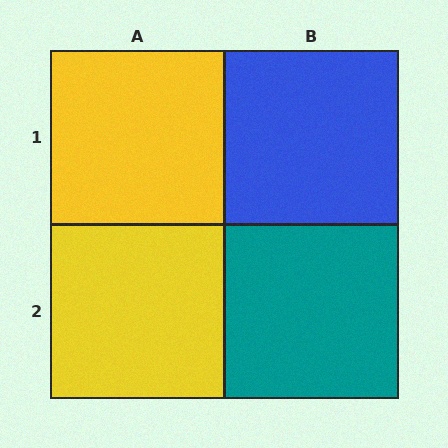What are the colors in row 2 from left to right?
Yellow, teal.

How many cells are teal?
1 cell is teal.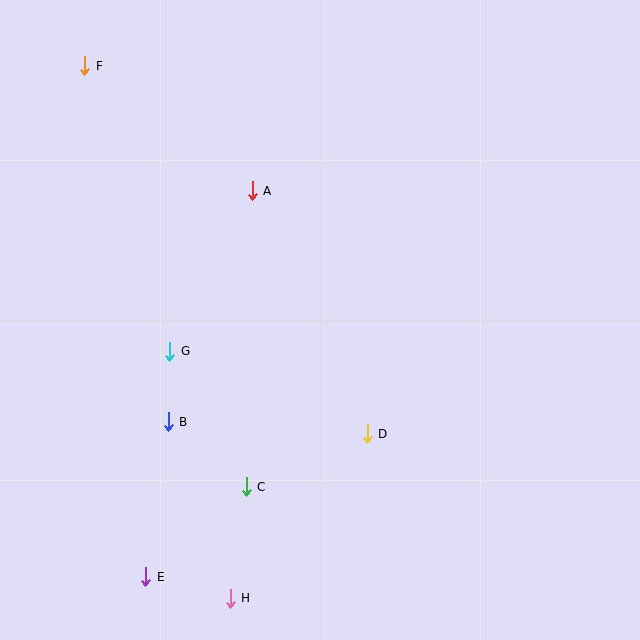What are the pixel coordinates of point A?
Point A is at (252, 191).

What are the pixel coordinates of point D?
Point D is at (367, 434).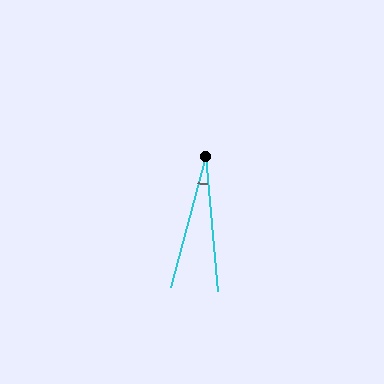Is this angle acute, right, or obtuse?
It is acute.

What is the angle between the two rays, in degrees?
Approximately 20 degrees.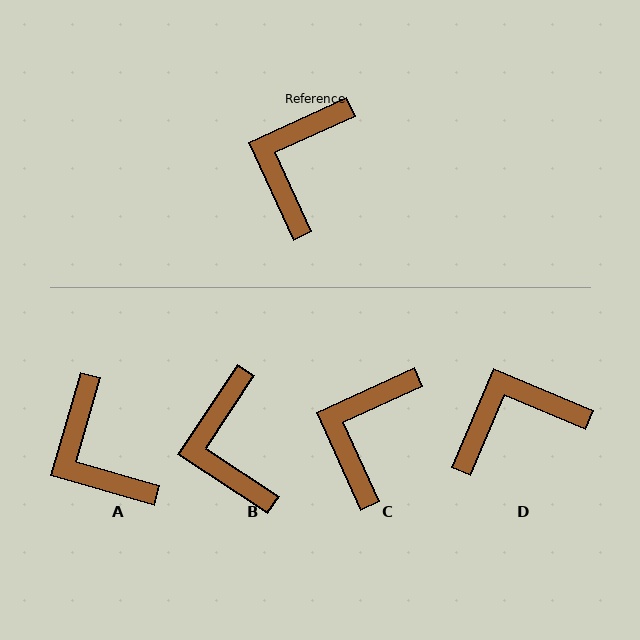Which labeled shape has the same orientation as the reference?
C.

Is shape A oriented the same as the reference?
No, it is off by about 49 degrees.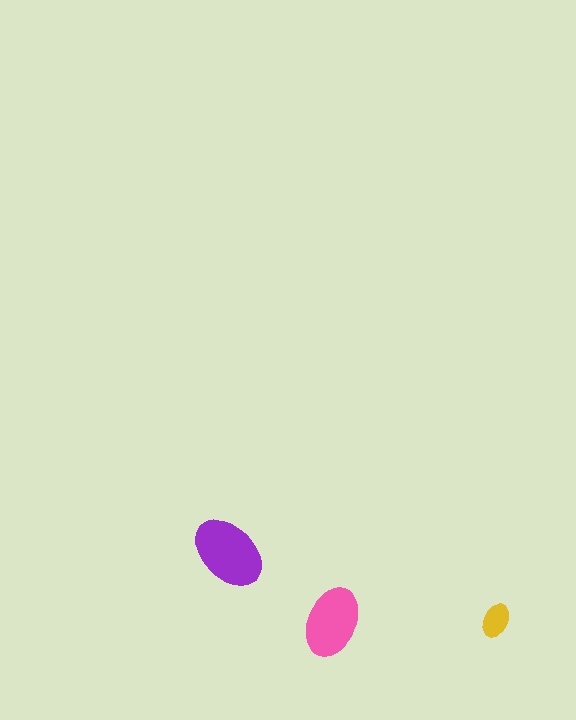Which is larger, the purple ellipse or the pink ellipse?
The purple one.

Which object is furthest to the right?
The yellow ellipse is rightmost.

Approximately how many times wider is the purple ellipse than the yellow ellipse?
About 2 times wider.